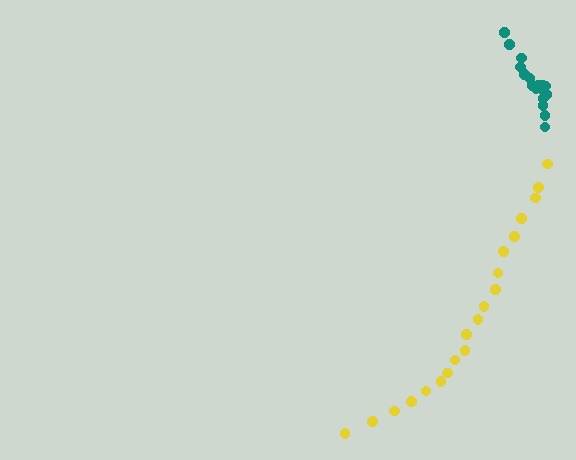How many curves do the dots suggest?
There are 2 distinct paths.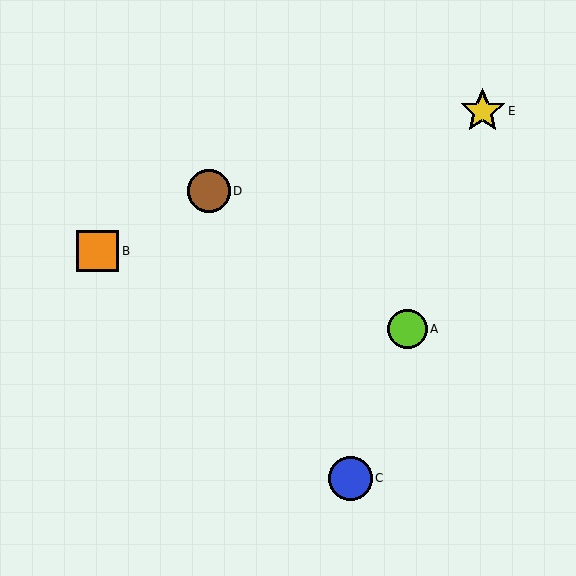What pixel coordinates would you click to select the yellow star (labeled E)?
Click at (483, 111) to select the yellow star E.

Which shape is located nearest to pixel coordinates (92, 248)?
The orange square (labeled B) at (98, 251) is nearest to that location.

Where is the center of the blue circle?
The center of the blue circle is at (350, 478).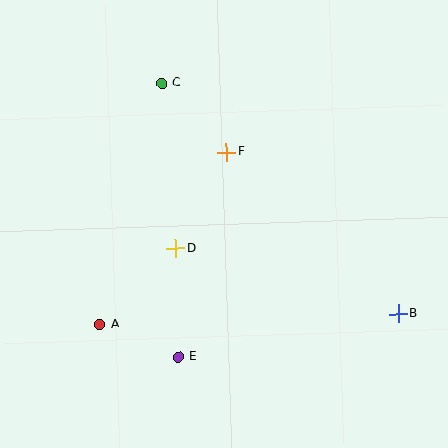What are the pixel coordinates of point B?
Point B is at (398, 314).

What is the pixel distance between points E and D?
The distance between E and D is 108 pixels.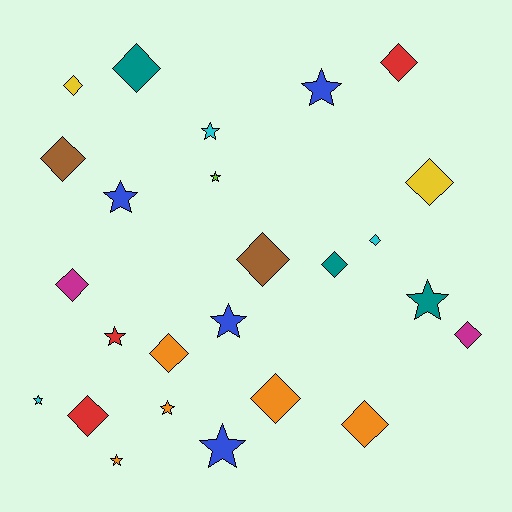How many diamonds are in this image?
There are 14 diamonds.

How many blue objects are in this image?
There are 4 blue objects.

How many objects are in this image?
There are 25 objects.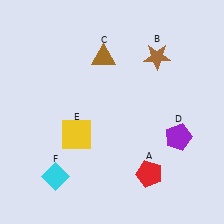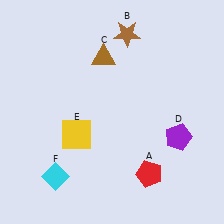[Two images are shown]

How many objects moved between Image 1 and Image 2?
1 object moved between the two images.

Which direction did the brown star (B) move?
The brown star (B) moved left.